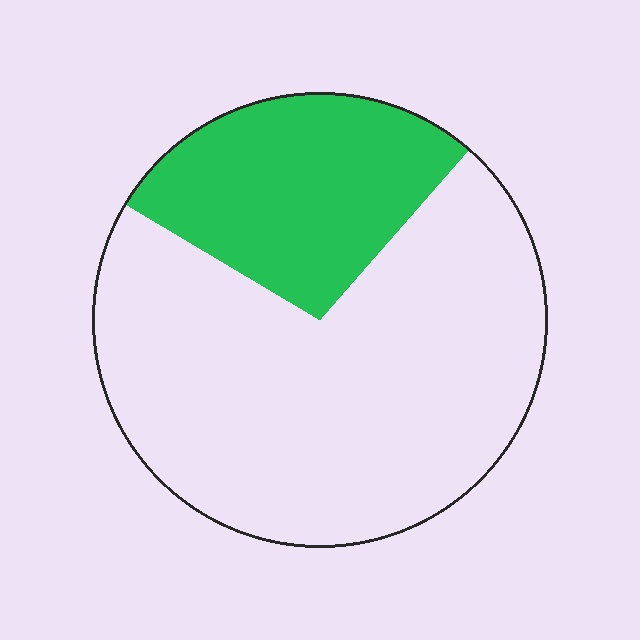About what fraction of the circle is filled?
About one quarter (1/4).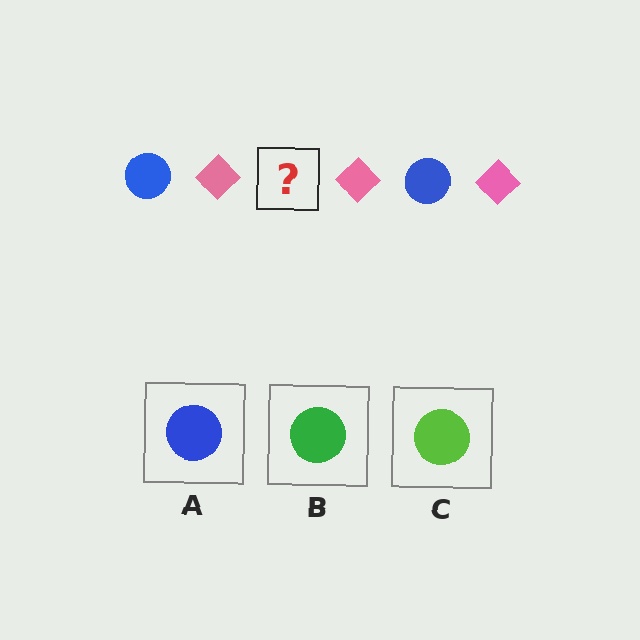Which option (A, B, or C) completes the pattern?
A.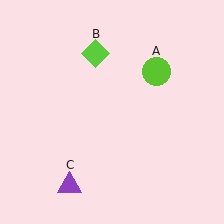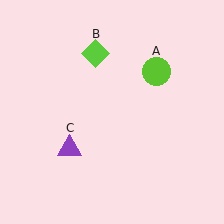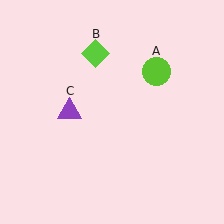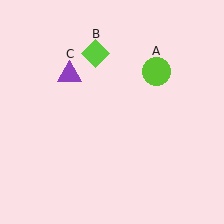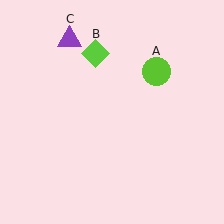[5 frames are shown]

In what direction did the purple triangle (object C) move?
The purple triangle (object C) moved up.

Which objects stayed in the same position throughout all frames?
Lime circle (object A) and lime diamond (object B) remained stationary.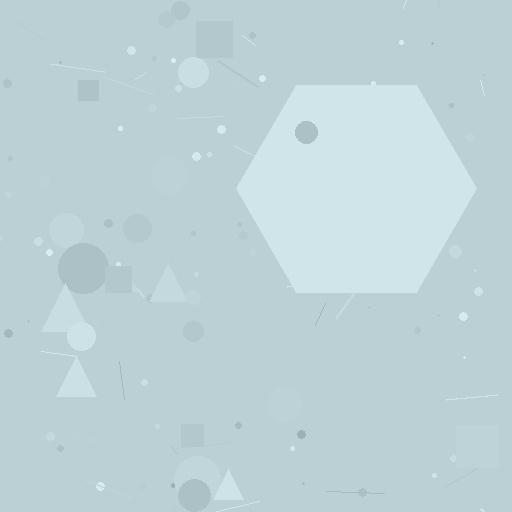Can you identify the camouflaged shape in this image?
The camouflaged shape is a hexagon.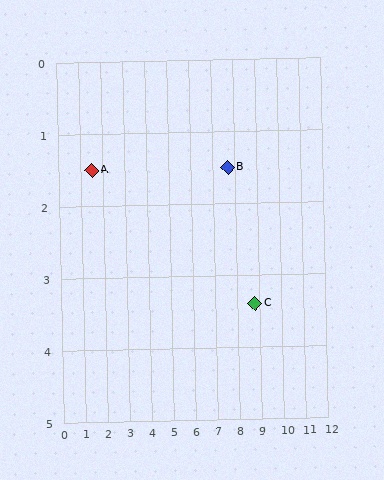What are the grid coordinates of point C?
Point C is at approximately (8.8, 3.4).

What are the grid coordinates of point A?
Point A is at approximately (1.5, 1.5).